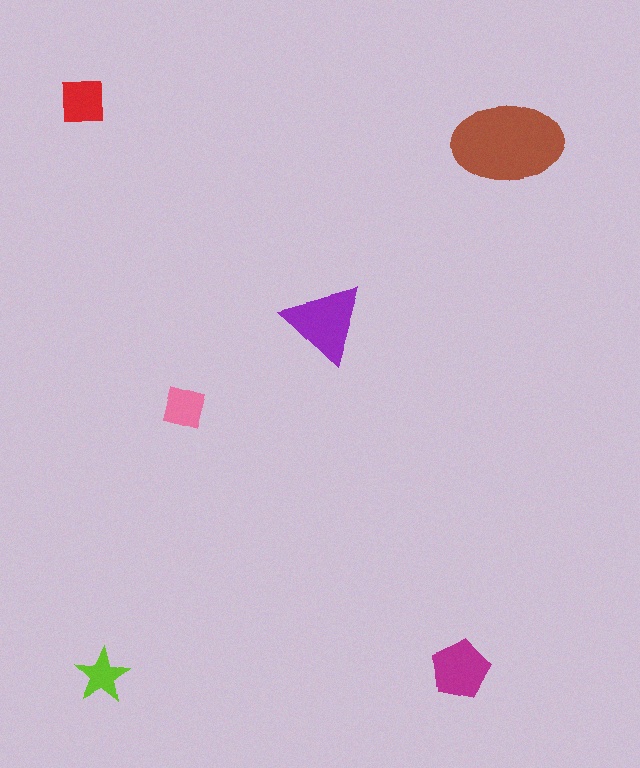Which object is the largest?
The brown ellipse.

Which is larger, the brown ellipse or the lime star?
The brown ellipse.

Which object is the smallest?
The lime star.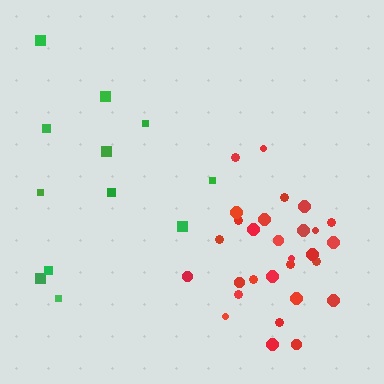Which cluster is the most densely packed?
Red.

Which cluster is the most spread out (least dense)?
Green.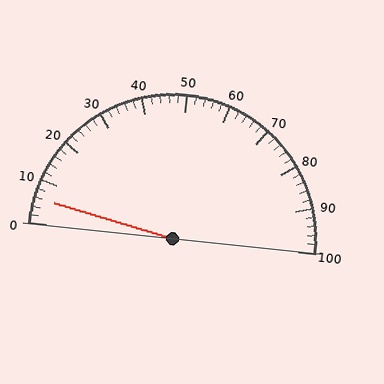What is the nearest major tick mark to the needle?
The nearest major tick mark is 10.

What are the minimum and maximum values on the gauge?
The gauge ranges from 0 to 100.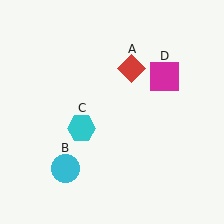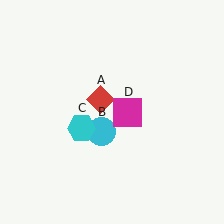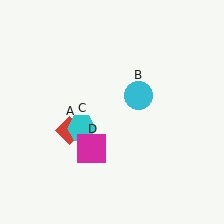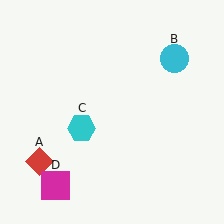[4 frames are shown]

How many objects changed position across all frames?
3 objects changed position: red diamond (object A), cyan circle (object B), magenta square (object D).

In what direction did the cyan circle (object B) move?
The cyan circle (object B) moved up and to the right.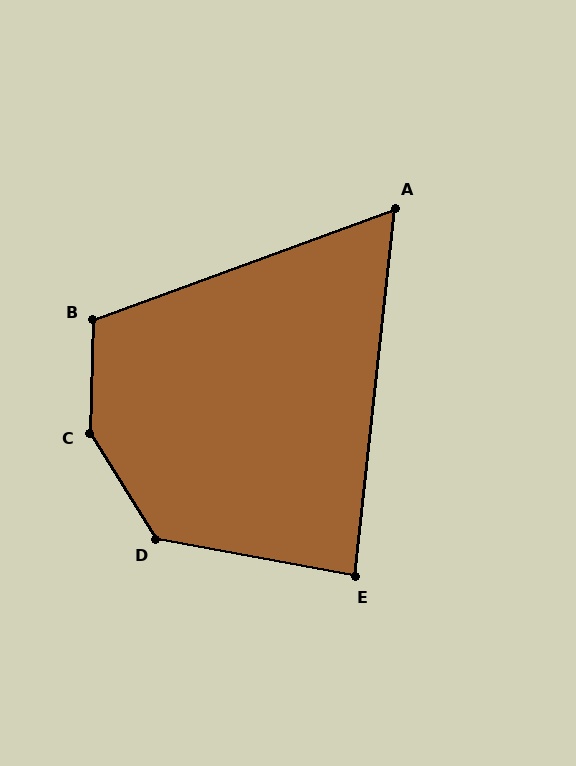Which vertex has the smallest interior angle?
A, at approximately 64 degrees.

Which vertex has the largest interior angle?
C, at approximately 146 degrees.